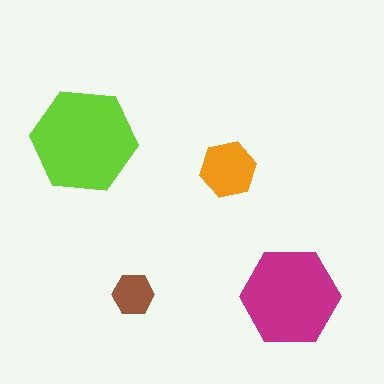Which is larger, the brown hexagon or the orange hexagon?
The orange one.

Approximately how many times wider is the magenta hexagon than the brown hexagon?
About 2.5 times wider.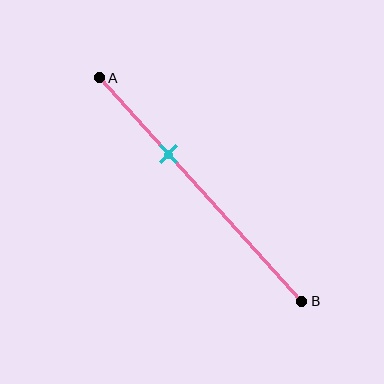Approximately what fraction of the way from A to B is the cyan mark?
The cyan mark is approximately 35% of the way from A to B.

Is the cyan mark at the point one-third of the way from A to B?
Yes, the mark is approximately at the one-third point.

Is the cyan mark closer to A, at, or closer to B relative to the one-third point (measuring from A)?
The cyan mark is approximately at the one-third point of segment AB.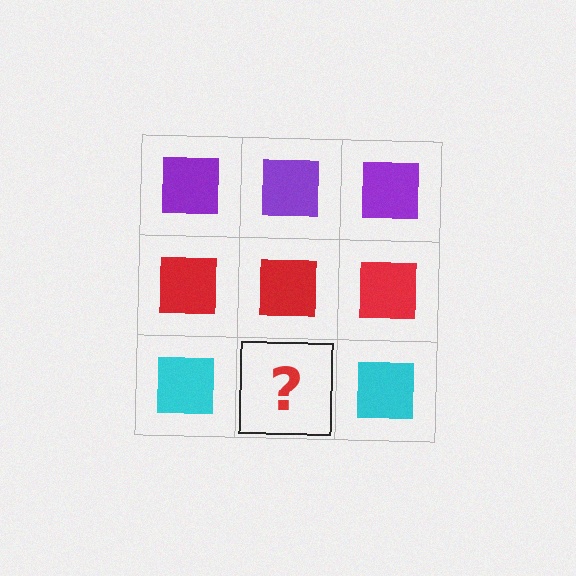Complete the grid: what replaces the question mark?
The question mark should be replaced with a cyan square.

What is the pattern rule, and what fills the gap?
The rule is that each row has a consistent color. The gap should be filled with a cyan square.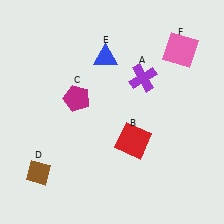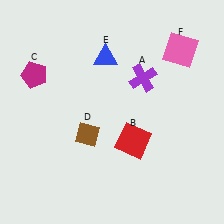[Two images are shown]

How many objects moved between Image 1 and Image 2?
2 objects moved between the two images.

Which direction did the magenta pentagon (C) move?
The magenta pentagon (C) moved left.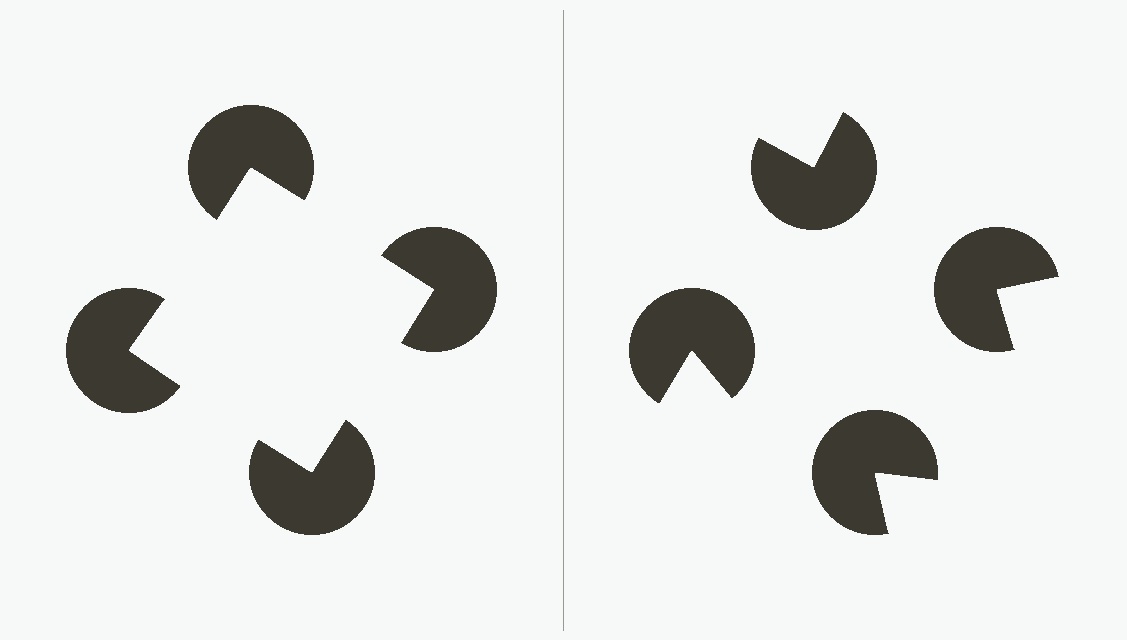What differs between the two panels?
The pac-man discs are positioned identically on both sides; only the wedge orientations differ. On the left they align to a square; on the right they are misaligned.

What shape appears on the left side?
An illusory square.